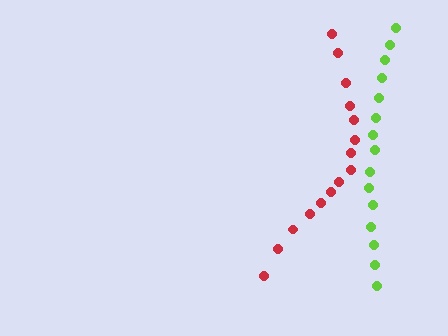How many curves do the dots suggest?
There are 2 distinct paths.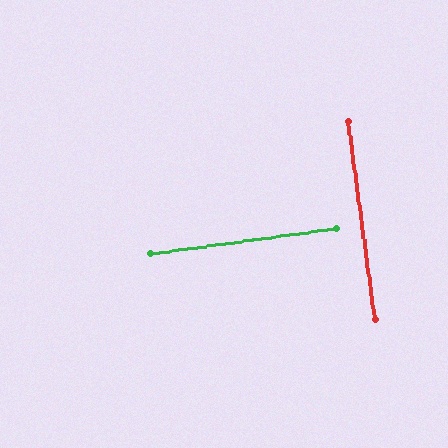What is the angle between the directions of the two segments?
Approximately 90 degrees.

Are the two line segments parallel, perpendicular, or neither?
Perpendicular — they meet at approximately 90°.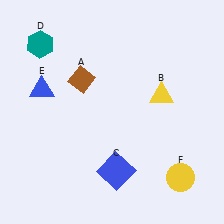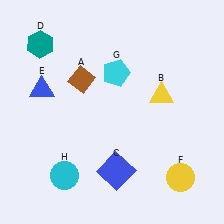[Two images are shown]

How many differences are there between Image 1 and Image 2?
There are 2 differences between the two images.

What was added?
A cyan pentagon (G), a cyan circle (H) were added in Image 2.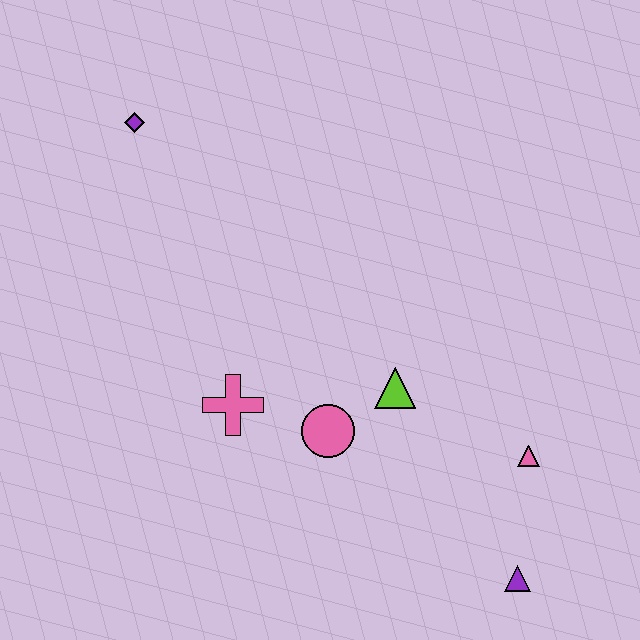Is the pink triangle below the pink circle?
Yes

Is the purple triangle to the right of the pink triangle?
No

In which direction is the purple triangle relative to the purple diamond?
The purple triangle is below the purple diamond.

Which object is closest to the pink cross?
The pink circle is closest to the pink cross.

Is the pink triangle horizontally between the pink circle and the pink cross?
No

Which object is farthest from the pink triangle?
The purple diamond is farthest from the pink triangle.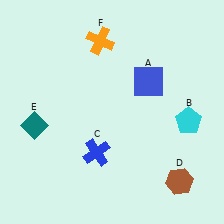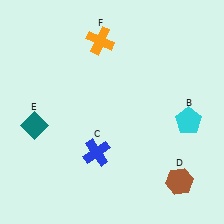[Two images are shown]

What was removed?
The blue square (A) was removed in Image 2.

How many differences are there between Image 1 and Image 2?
There is 1 difference between the two images.